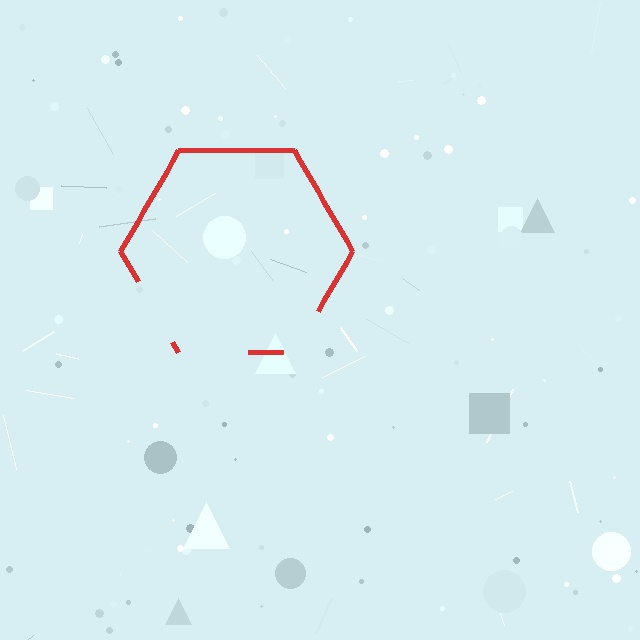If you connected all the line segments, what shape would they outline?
They would outline a hexagon.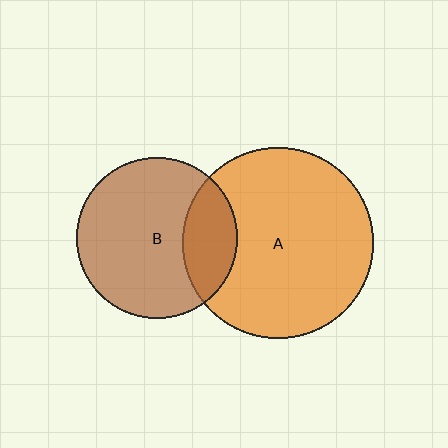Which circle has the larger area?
Circle A (orange).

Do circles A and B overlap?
Yes.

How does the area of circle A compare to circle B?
Approximately 1.4 times.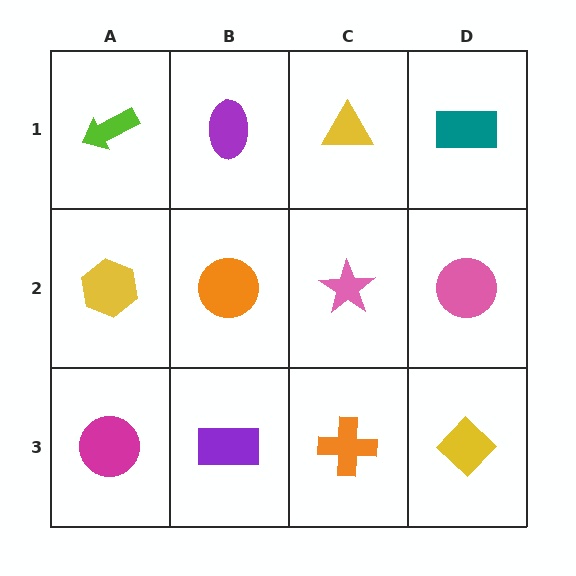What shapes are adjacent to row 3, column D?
A pink circle (row 2, column D), an orange cross (row 3, column C).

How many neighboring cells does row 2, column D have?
3.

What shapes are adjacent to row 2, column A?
A lime arrow (row 1, column A), a magenta circle (row 3, column A), an orange circle (row 2, column B).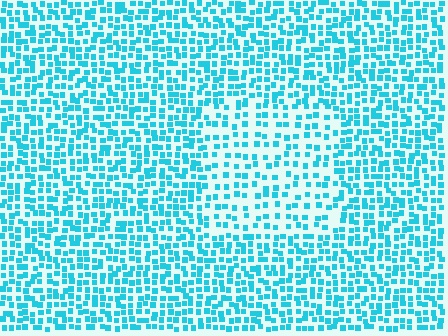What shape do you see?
I see a rectangle.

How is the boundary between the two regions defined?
The boundary is defined by a change in element density (approximately 1.8x ratio). All elements are the same color, size, and shape.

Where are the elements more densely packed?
The elements are more densely packed outside the rectangle boundary.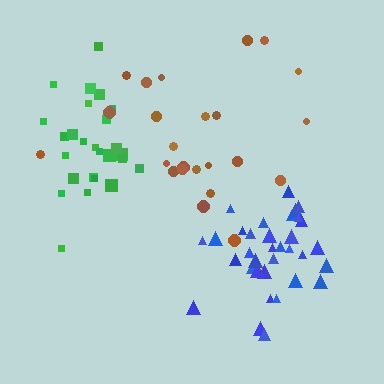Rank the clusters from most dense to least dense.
blue, green, brown.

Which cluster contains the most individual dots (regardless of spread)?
Blue (35).